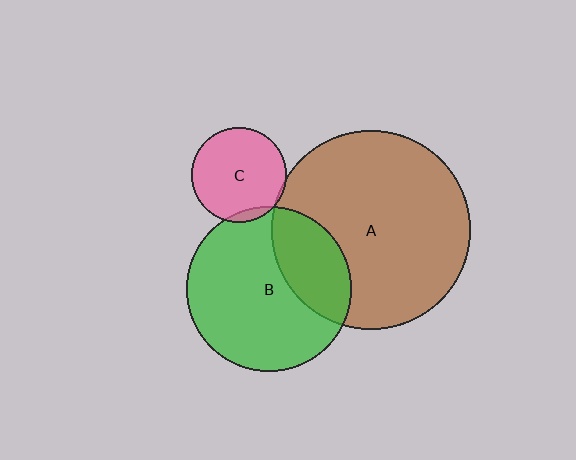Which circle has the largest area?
Circle A (brown).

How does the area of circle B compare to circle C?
Approximately 3.1 times.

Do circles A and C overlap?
Yes.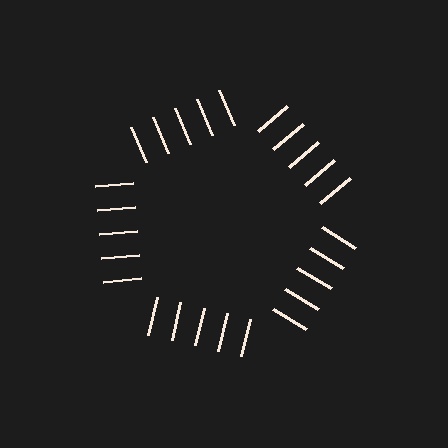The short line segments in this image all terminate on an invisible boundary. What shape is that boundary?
An illusory pentagon — the line segments terminate on its edges but no continuous stroke is drawn.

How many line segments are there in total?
25 — 5 along each of the 5 edges.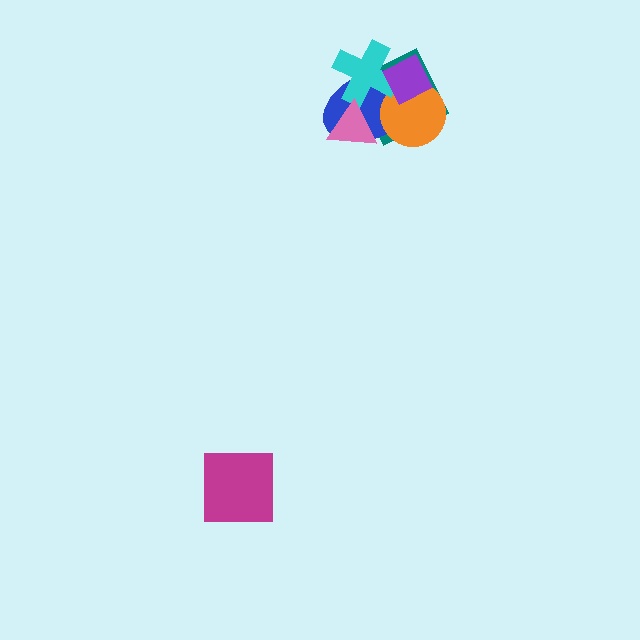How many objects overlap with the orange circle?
3 objects overlap with the orange circle.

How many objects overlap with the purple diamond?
4 objects overlap with the purple diamond.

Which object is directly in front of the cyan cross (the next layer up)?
The purple diamond is directly in front of the cyan cross.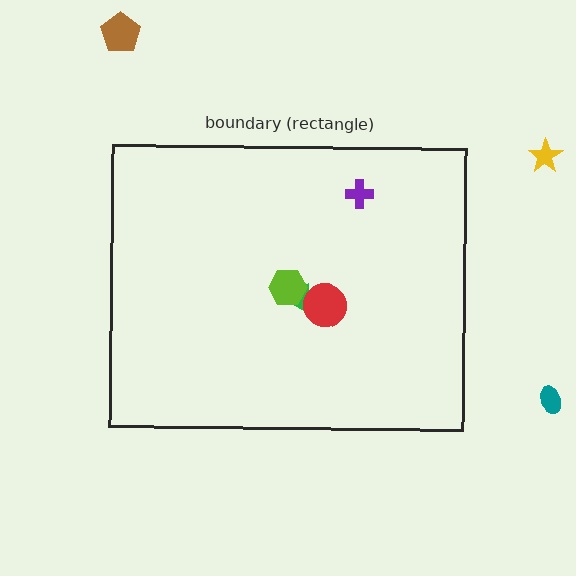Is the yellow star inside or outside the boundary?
Outside.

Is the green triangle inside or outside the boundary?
Inside.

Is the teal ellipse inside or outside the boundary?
Outside.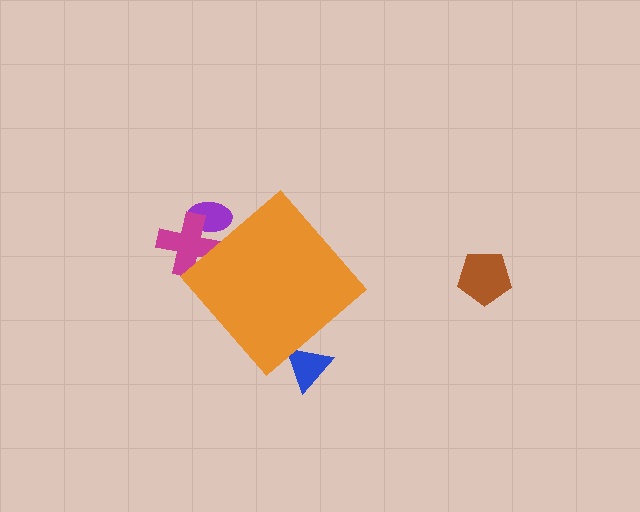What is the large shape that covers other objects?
An orange diamond.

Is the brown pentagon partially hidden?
No, the brown pentagon is fully visible.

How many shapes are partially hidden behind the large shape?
3 shapes are partially hidden.